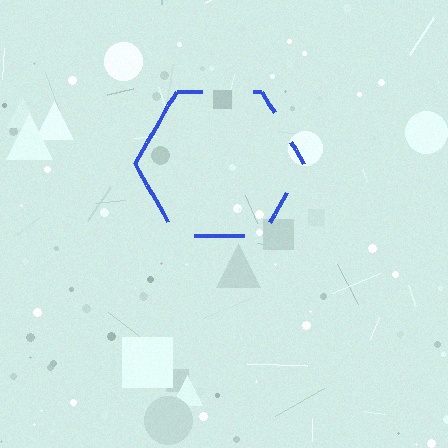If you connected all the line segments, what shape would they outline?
They would outline a hexagon.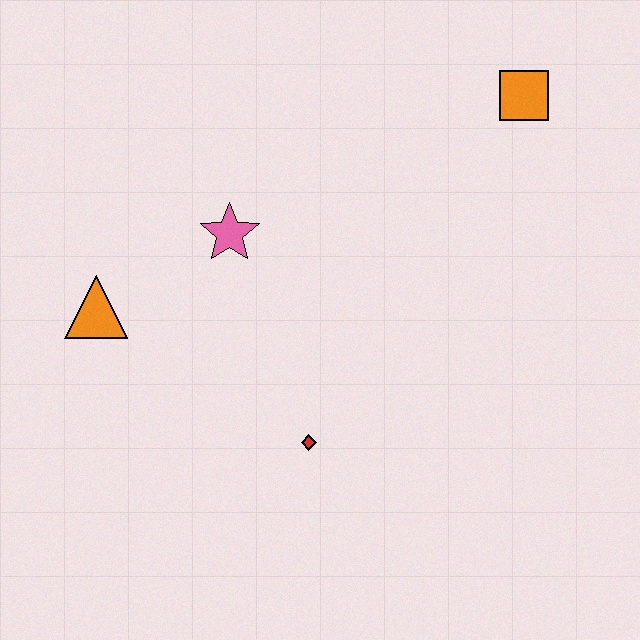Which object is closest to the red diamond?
The pink star is closest to the red diamond.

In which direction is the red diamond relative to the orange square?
The red diamond is below the orange square.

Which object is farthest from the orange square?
The orange triangle is farthest from the orange square.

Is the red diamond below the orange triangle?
Yes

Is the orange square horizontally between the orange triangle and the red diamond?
No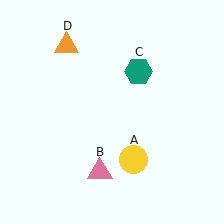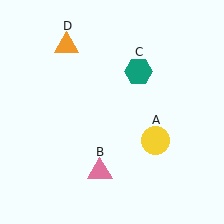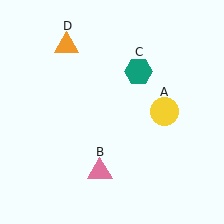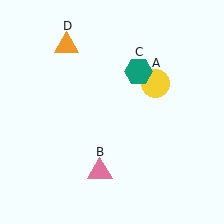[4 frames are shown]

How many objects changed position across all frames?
1 object changed position: yellow circle (object A).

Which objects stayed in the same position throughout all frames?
Pink triangle (object B) and teal hexagon (object C) and orange triangle (object D) remained stationary.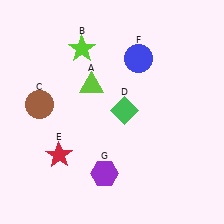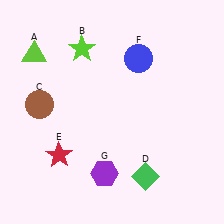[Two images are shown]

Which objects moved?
The objects that moved are: the lime triangle (A), the green diamond (D).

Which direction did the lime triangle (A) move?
The lime triangle (A) moved left.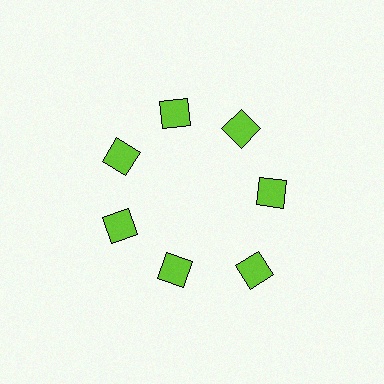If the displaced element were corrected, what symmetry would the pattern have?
It would have 7-fold rotational symmetry — the pattern would map onto itself every 51 degrees.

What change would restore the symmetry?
The symmetry would be restored by moving it inward, back onto the ring so that all 7 diamonds sit at equal angles and equal distance from the center.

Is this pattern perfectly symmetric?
No. The 7 lime diamonds are arranged in a ring, but one element near the 5 o'clock position is pushed outward from the center, breaking the 7-fold rotational symmetry.